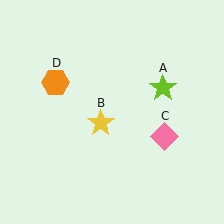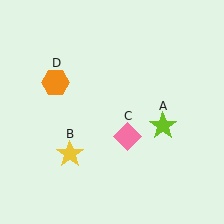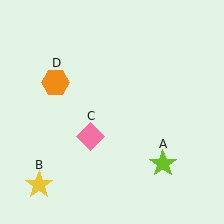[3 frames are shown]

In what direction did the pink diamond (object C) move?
The pink diamond (object C) moved left.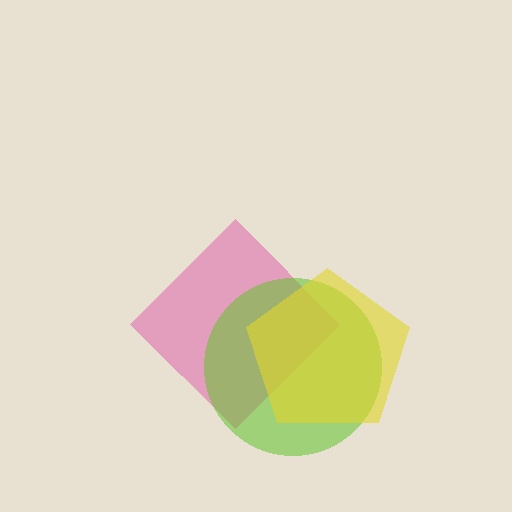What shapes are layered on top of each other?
The layered shapes are: a pink diamond, a lime circle, a yellow pentagon.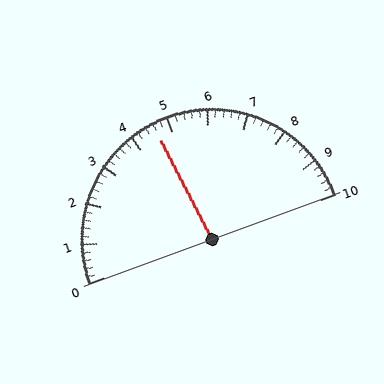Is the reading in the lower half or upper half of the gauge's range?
The reading is in the lower half of the range (0 to 10).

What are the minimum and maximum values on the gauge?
The gauge ranges from 0 to 10.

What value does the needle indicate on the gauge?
The needle indicates approximately 4.6.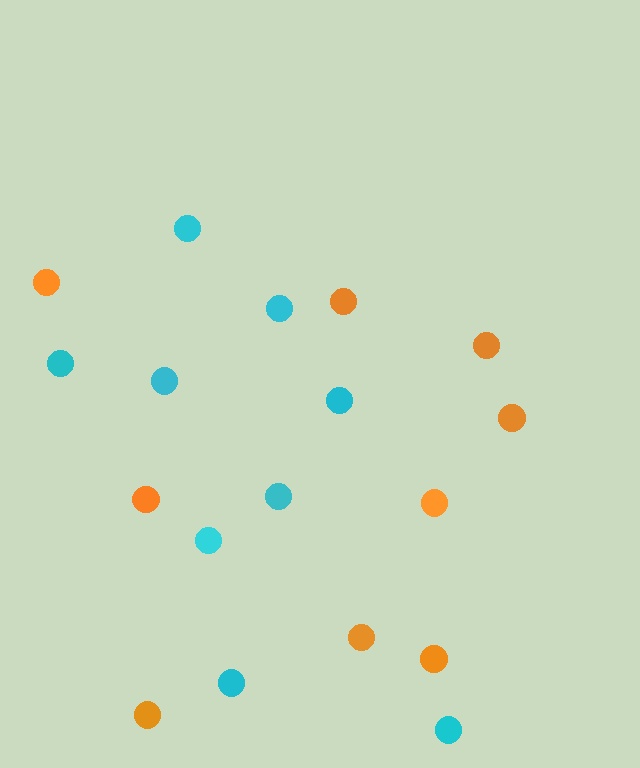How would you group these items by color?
There are 2 groups: one group of cyan circles (9) and one group of orange circles (9).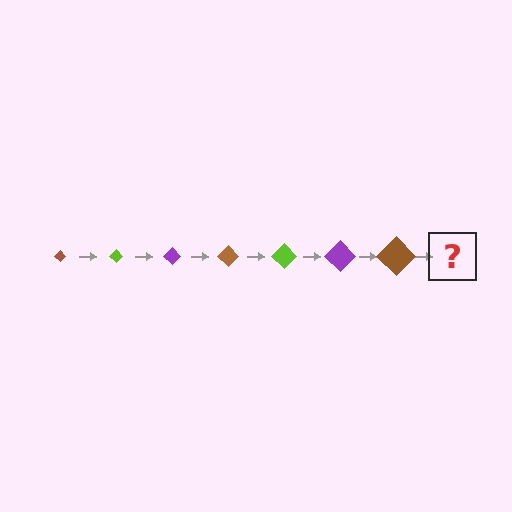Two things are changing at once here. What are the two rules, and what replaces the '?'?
The two rules are that the diamond grows larger each step and the color cycles through brown, lime, and purple. The '?' should be a lime diamond, larger than the previous one.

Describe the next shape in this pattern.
It should be a lime diamond, larger than the previous one.